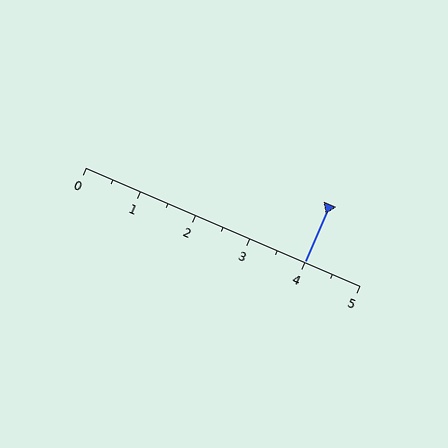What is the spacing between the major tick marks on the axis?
The major ticks are spaced 1 apart.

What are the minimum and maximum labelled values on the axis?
The axis runs from 0 to 5.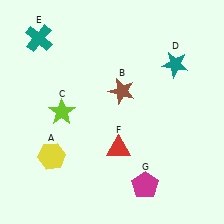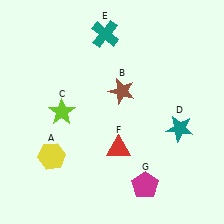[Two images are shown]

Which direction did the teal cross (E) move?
The teal cross (E) moved right.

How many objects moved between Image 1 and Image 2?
2 objects moved between the two images.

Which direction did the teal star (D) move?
The teal star (D) moved down.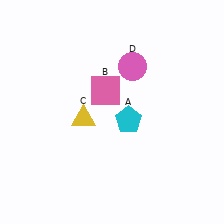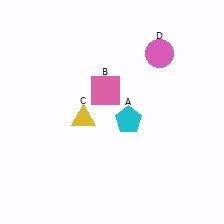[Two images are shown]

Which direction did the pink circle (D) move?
The pink circle (D) moved right.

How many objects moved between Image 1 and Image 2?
1 object moved between the two images.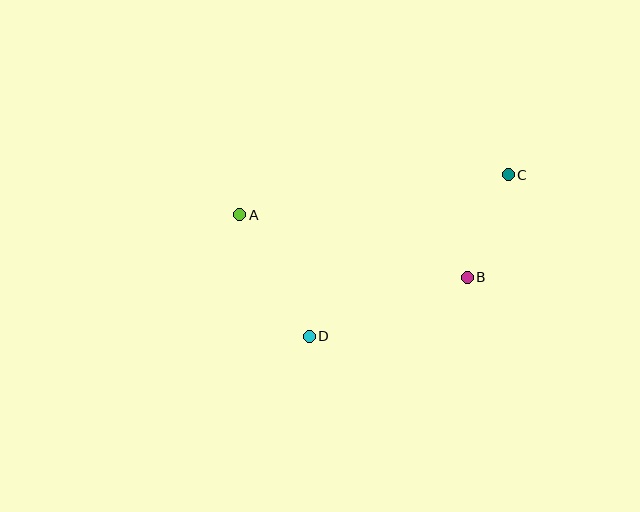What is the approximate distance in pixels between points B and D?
The distance between B and D is approximately 169 pixels.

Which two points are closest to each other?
Points B and C are closest to each other.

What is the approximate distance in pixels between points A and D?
The distance between A and D is approximately 140 pixels.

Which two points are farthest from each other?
Points A and C are farthest from each other.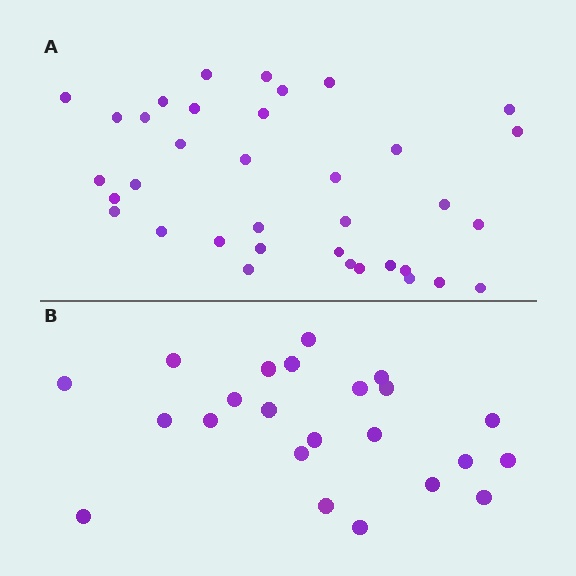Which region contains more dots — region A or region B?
Region A (the top region) has more dots.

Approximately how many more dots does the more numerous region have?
Region A has approximately 15 more dots than region B.